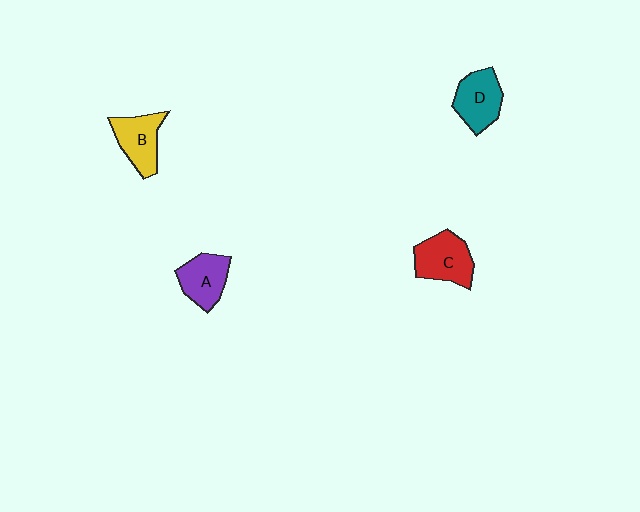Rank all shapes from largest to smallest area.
From largest to smallest: C (red), D (teal), B (yellow), A (purple).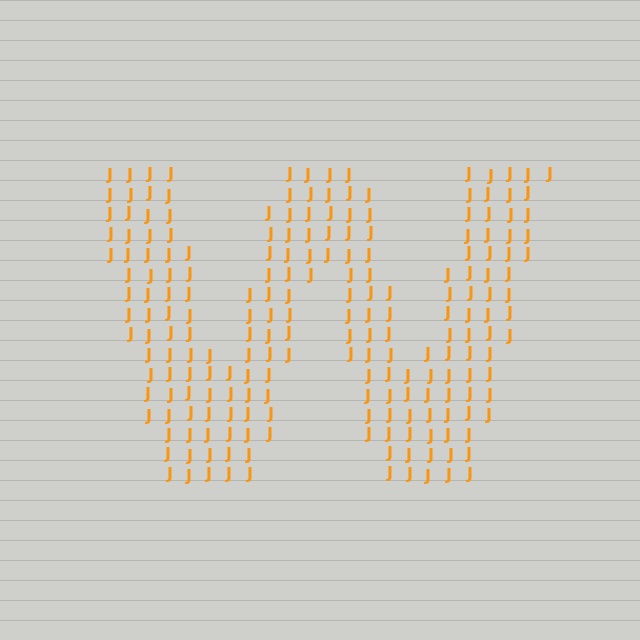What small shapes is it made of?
It is made of small letter J's.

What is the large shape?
The large shape is the letter W.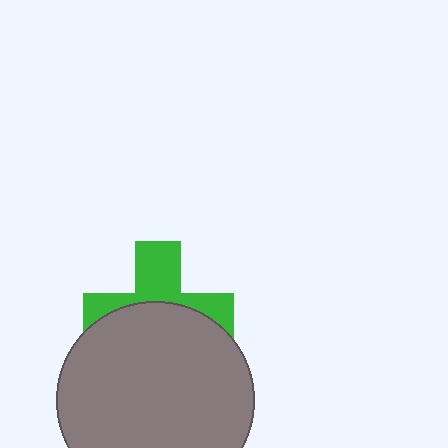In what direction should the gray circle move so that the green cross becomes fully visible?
The gray circle should move down. That is the shortest direction to clear the overlap and leave the green cross fully visible.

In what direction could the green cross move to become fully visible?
The green cross could move up. That would shift it out from behind the gray circle entirely.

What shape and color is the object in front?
The object in front is a gray circle.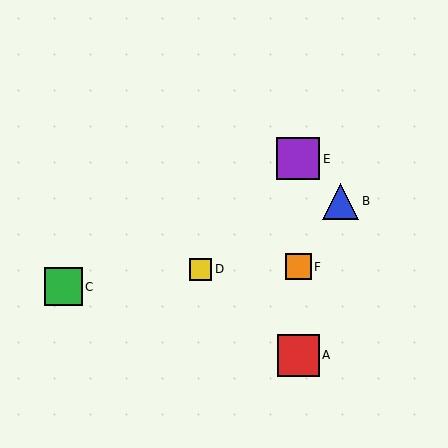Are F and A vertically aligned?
Yes, both are at x≈298.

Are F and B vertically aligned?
No, F is at x≈298 and B is at x≈341.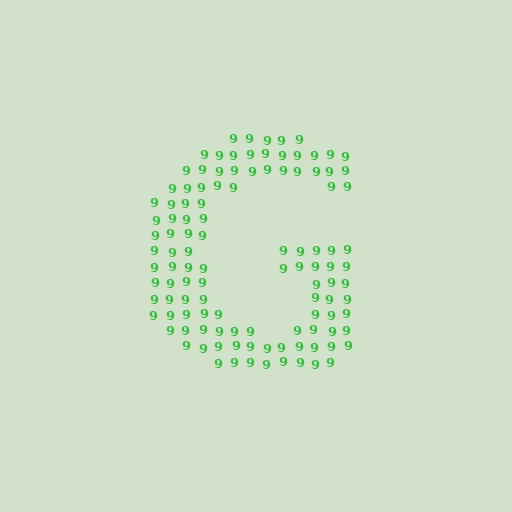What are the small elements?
The small elements are digit 9's.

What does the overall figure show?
The overall figure shows the letter G.